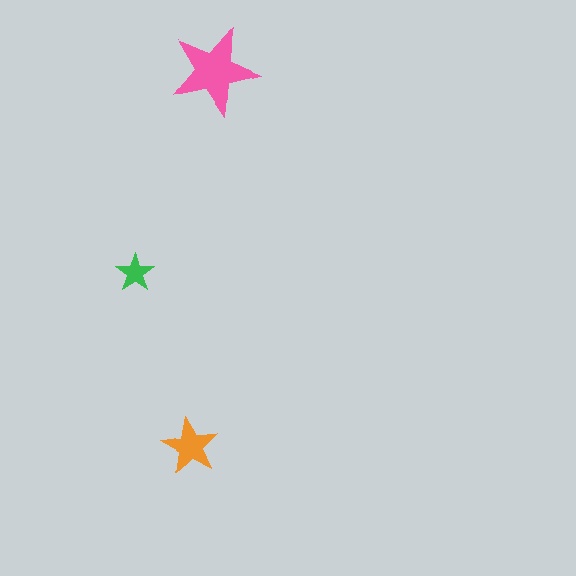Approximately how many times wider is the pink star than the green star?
About 2.5 times wider.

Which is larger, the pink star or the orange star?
The pink one.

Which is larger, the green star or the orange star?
The orange one.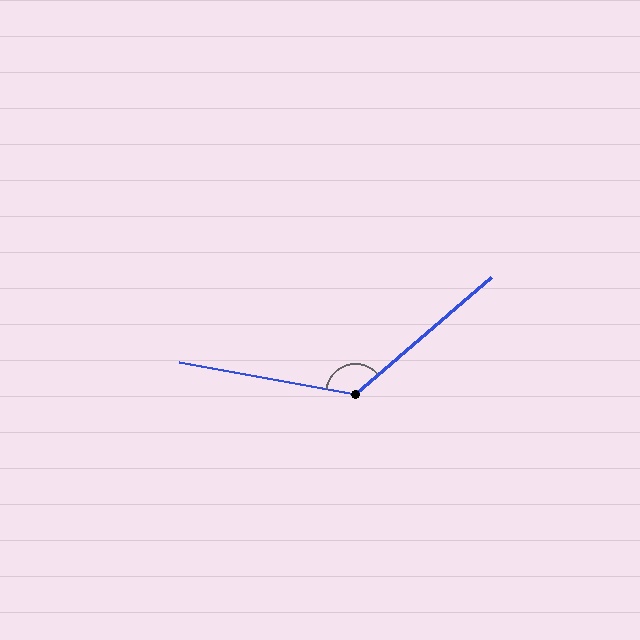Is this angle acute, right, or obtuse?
It is obtuse.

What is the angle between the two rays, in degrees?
Approximately 129 degrees.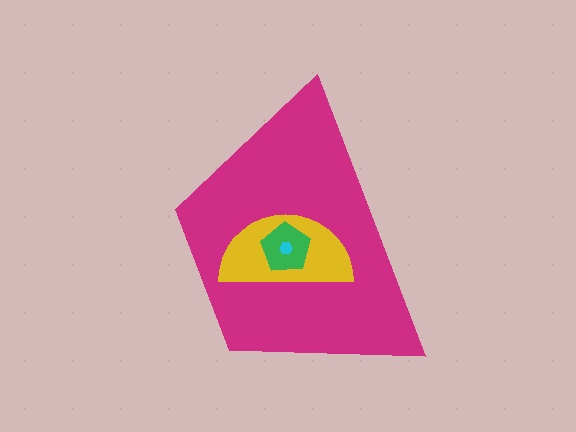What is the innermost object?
The cyan hexagon.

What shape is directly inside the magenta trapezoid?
The yellow semicircle.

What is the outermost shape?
The magenta trapezoid.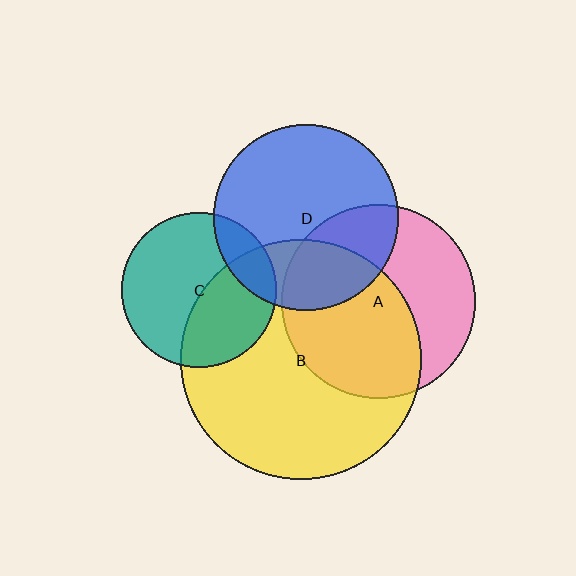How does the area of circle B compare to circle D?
Approximately 1.7 times.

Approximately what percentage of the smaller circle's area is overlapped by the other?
Approximately 40%.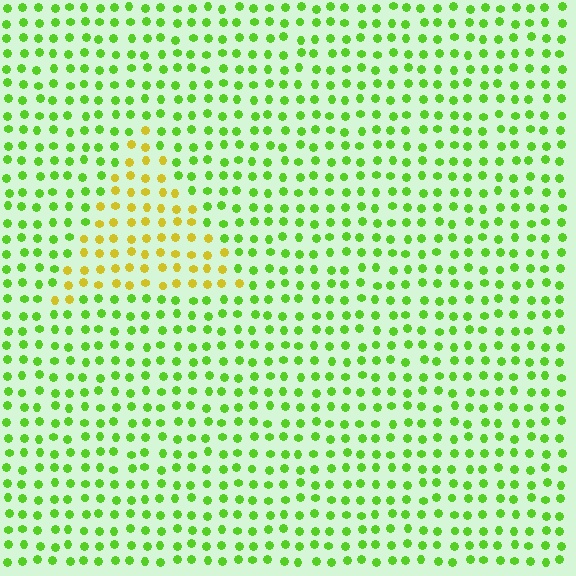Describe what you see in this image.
The image is filled with small lime elements in a uniform arrangement. A triangle-shaped region is visible where the elements are tinted to a slightly different hue, forming a subtle color boundary.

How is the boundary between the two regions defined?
The boundary is defined purely by a slight shift in hue (about 48 degrees). Spacing, size, and orientation are identical on both sides.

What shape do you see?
I see a triangle.